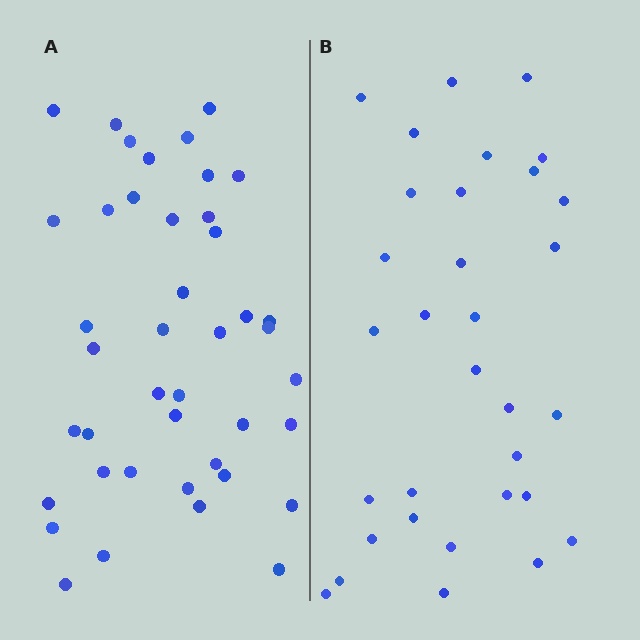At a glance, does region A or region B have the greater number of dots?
Region A (the left region) has more dots.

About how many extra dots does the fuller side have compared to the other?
Region A has roughly 10 or so more dots than region B.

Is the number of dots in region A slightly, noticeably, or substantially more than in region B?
Region A has noticeably more, but not dramatically so. The ratio is roughly 1.3 to 1.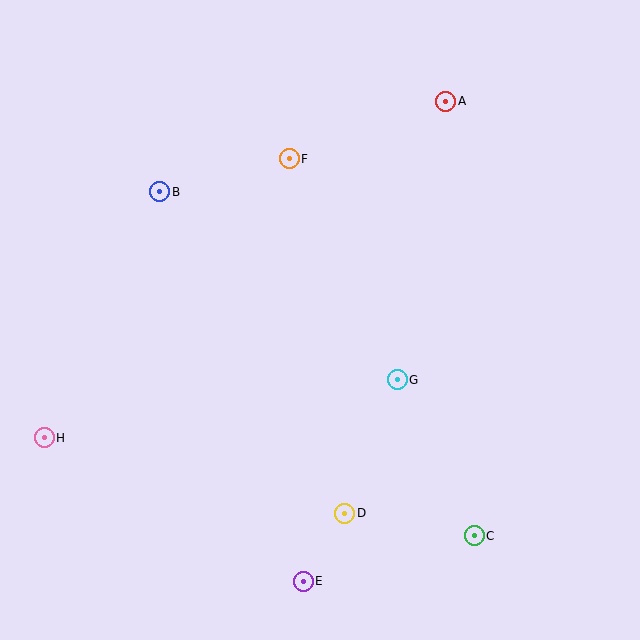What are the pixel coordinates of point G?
Point G is at (397, 380).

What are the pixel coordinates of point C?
Point C is at (474, 536).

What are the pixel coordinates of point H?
Point H is at (44, 438).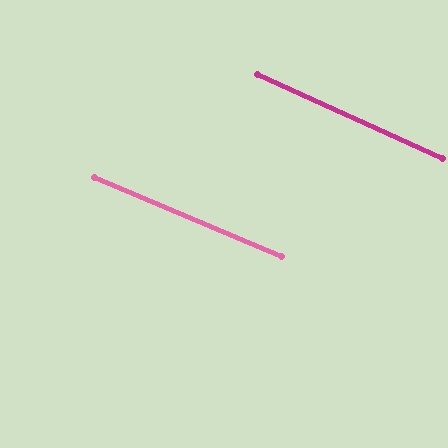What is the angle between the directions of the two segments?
Approximately 2 degrees.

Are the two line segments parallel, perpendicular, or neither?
Parallel — their directions differ by only 1.8°.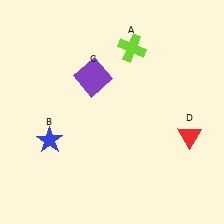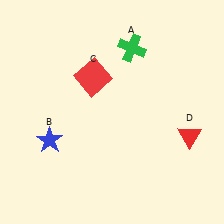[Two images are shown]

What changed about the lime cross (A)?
In Image 1, A is lime. In Image 2, it changed to green.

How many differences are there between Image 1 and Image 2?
There are 2 differences between the two images.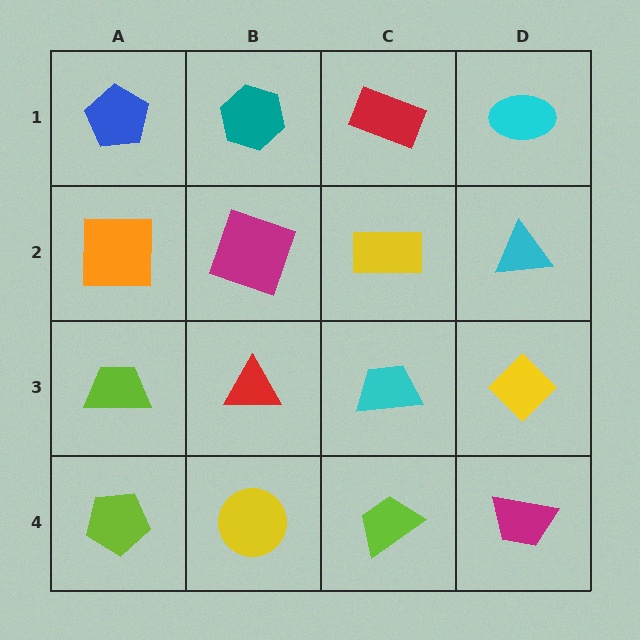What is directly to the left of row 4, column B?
A lime pentagon.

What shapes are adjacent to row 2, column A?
A blue pentagon (row 1, column A), a lime trapezoid (row 3, column A), a magenta square (row 2, column B).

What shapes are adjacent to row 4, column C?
A cyan trapezoid (row 3, column C), a yellow circle (row 4, column B), a magenta trapezoid (row 4, column D).